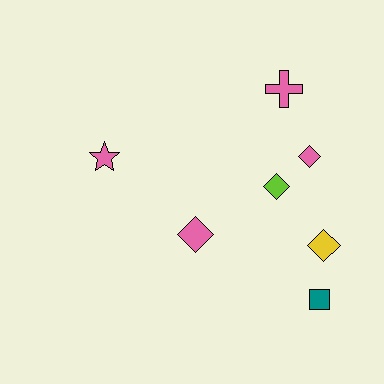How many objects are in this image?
There are 7 objects.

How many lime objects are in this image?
There is 1 lime object.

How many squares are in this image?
There is 1 square.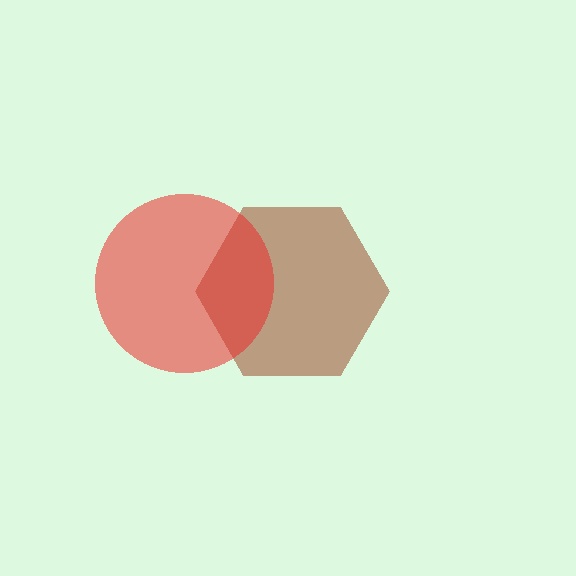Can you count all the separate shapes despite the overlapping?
Yes, there are 2 separate shapes.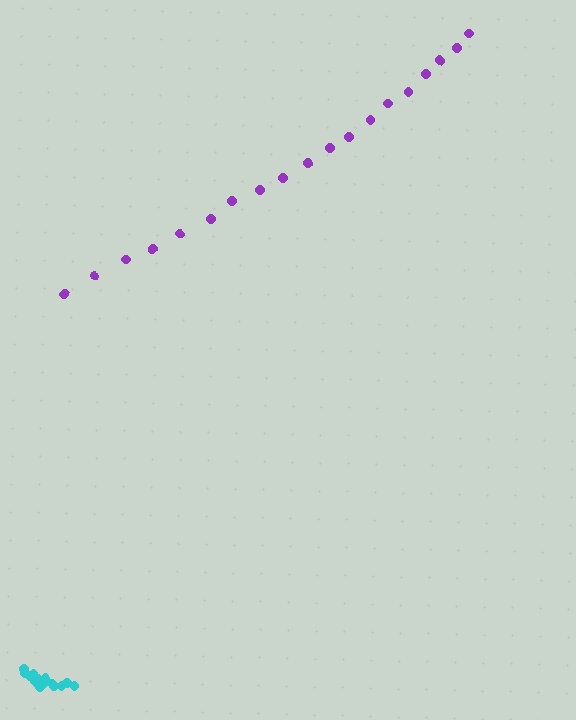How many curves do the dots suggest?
There are 2 distinct paths.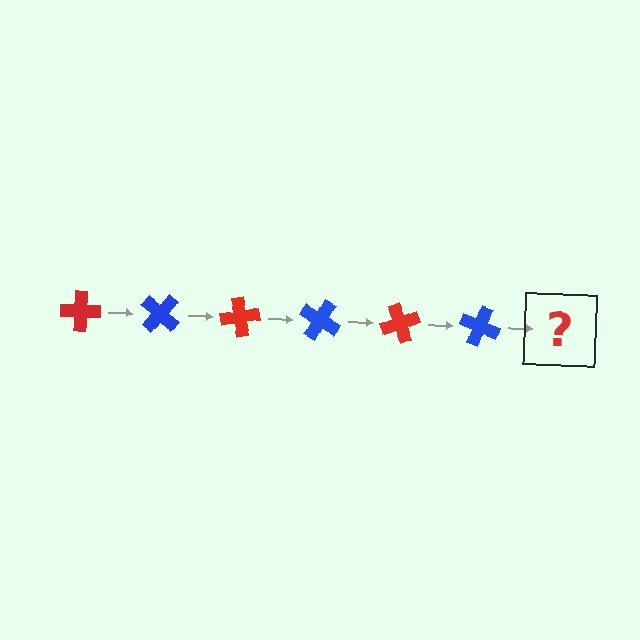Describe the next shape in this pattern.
It should be a red cross, rotated 240 degrees from the start.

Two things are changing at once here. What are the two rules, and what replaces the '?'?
The two rules are that it rotates 40 degrees each step and the color cycles through red and blue. The '?' should be a red cross, rotated 240 degrees from the start.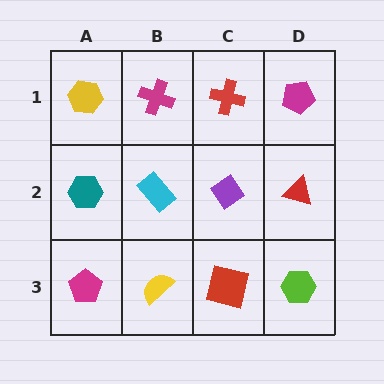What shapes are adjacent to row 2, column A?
A yellow hexagon (row 1, column A), a magenta pentagon (row 3, column A), a cyan rectangle (row 2, column B).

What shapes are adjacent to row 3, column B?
A cyan rectangle (row 2, column B), a magenta pentagon (row 3, column A), a red square (row 3, column C).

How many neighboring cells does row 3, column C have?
3.